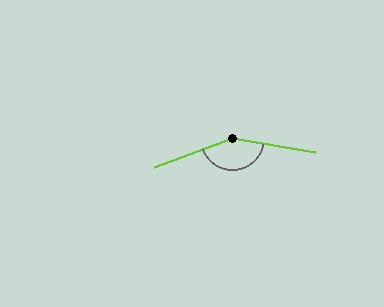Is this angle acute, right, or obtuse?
It is obtuse.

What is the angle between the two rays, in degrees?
Approximately 150 degrees.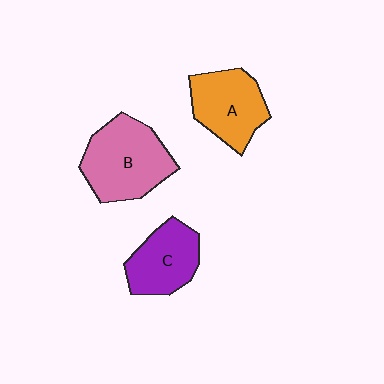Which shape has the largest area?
Shape B (pink).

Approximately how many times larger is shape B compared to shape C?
Approximately 1.4 times.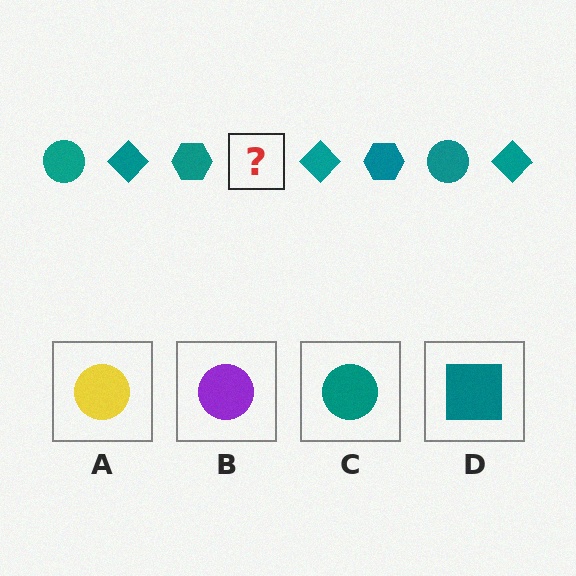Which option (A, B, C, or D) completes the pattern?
C.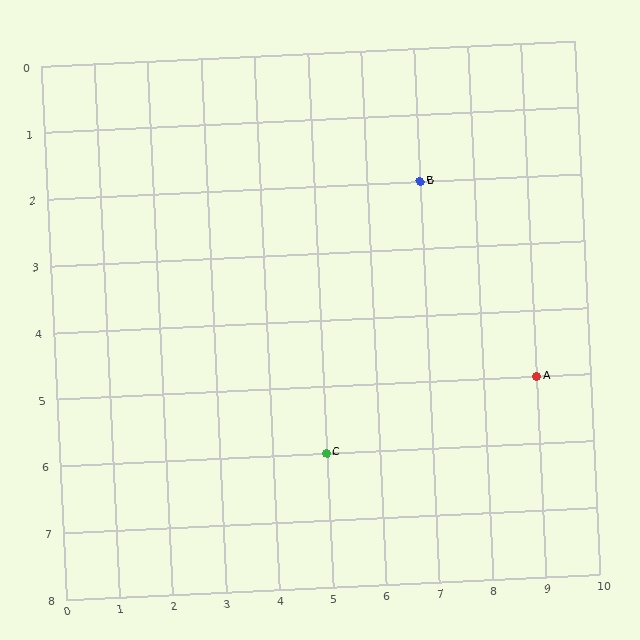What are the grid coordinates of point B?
Point B is at grid coordinates (7, 2).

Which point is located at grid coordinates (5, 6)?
Point C is at (5, 6).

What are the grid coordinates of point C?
Point C is at grid coordinates (5, 6).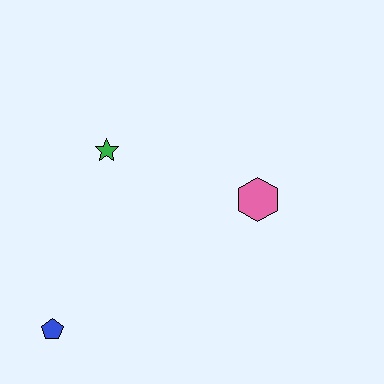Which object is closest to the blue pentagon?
The green star is closest to the blue pentagon.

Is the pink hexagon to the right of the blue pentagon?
Yes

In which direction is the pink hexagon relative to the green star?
The pink hexagon is to the right of the green star.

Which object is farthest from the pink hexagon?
The blue pentagon is farthest from the pink hexagon.